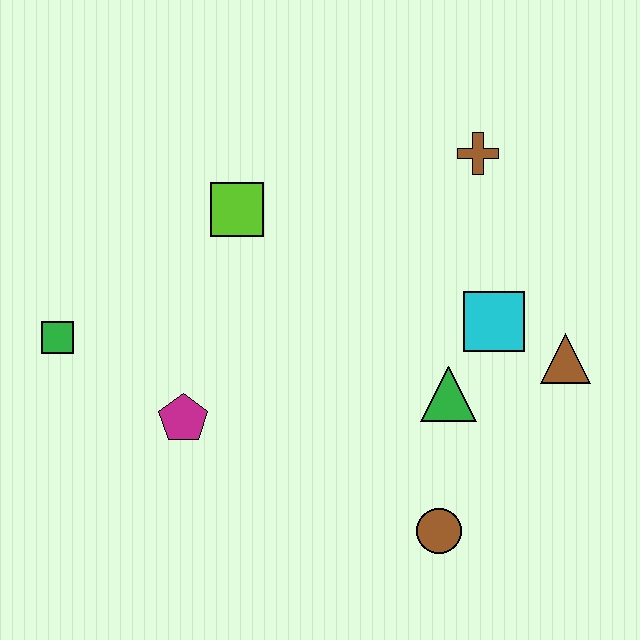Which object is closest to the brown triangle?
The cyan square is closest to the brown triangle.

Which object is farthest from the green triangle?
The green square is farthest from the green triangle.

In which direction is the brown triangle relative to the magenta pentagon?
The brown triangle is to the right of the magenta pentagon.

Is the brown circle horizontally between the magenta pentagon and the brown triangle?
Yes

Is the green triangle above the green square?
No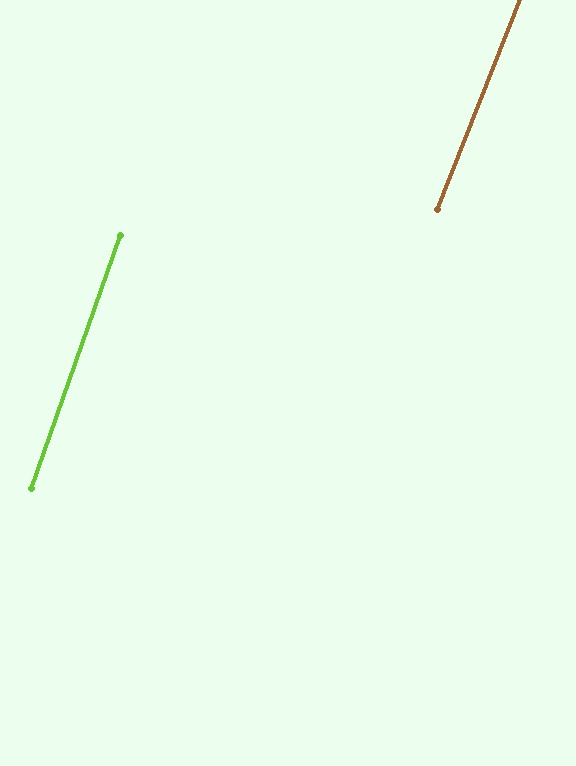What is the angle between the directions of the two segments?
Approximately 2 degrees.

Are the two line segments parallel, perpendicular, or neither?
Parallel — their directions differ by only 2.0°.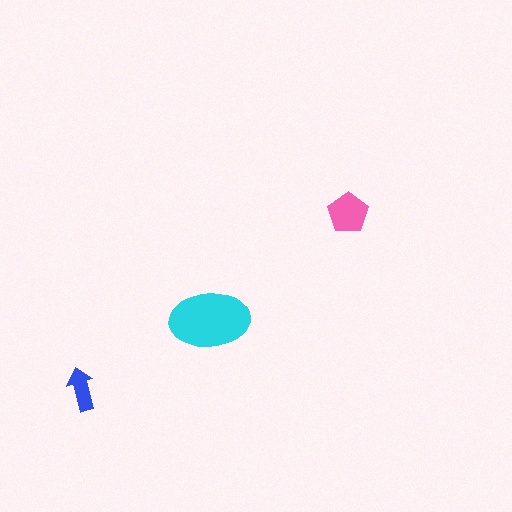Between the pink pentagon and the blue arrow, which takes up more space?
The pink pentagon.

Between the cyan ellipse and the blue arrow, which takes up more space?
The cyan ellipse.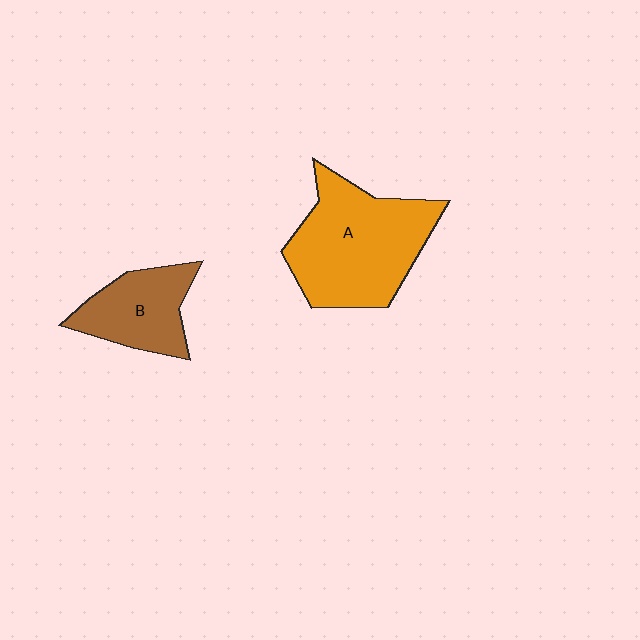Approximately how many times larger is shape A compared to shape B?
Approximately 1.8 times.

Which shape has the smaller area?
Shape B (brown).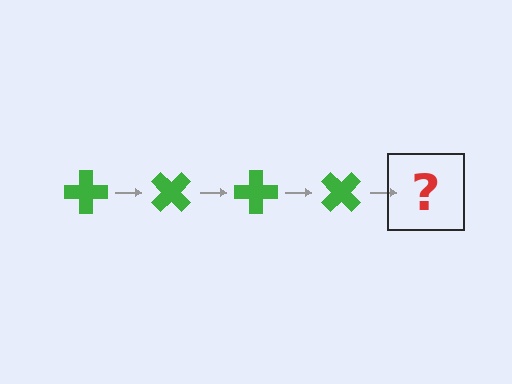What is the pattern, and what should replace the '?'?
The pattern is that the cross rotates 45 degrees each step. The '?' should be a green cross rotated 180 degrees.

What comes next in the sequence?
The next element should be a green cross rotated 180 degrees.